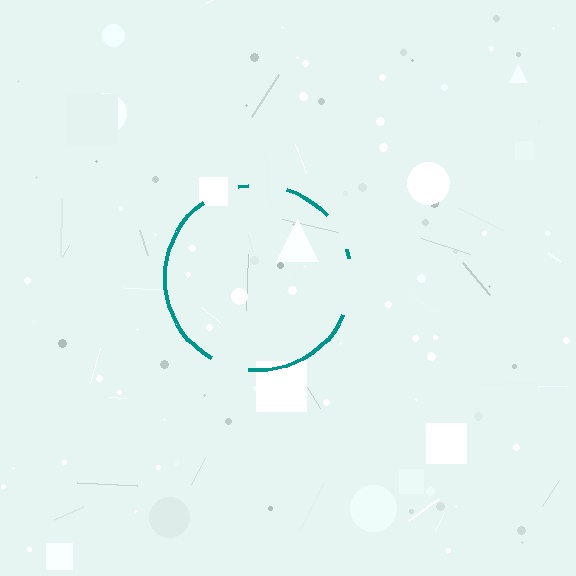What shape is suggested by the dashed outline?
The dashed outline suggests a circle.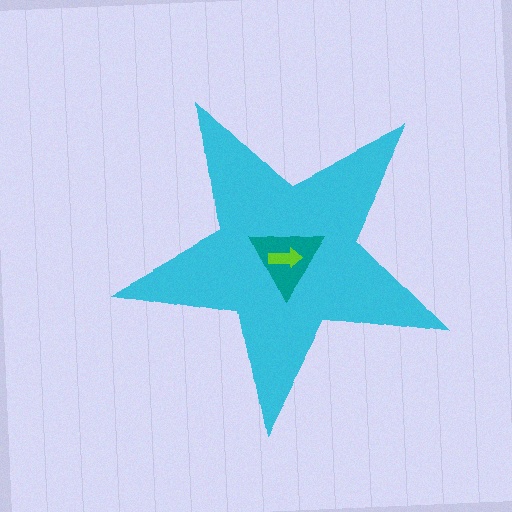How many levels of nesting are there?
3.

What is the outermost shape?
The cyan star.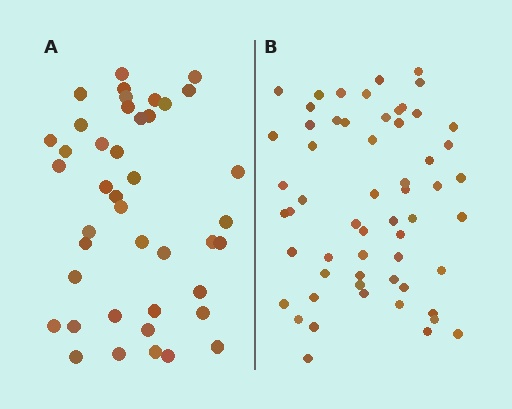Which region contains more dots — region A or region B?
Region B (the right region) has more dots.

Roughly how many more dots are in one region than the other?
Region B has approximately 15 more dots than region A.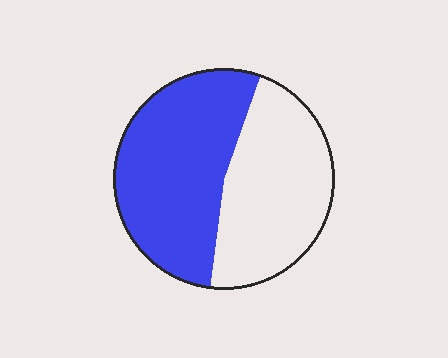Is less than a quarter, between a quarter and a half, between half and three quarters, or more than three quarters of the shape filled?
Between half and three quarters.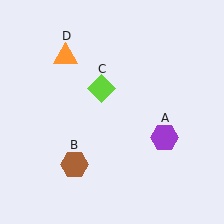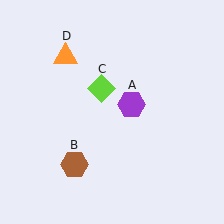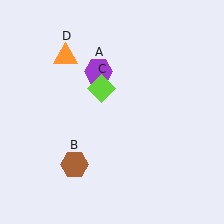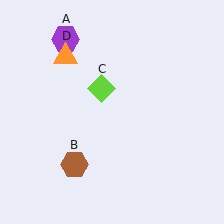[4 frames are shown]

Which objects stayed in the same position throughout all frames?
Brown hexagon (object B) and lime diamond (object C) and orange triangle (object D) remained stationary.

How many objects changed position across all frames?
1 object changed position: purple hexagon (object A).